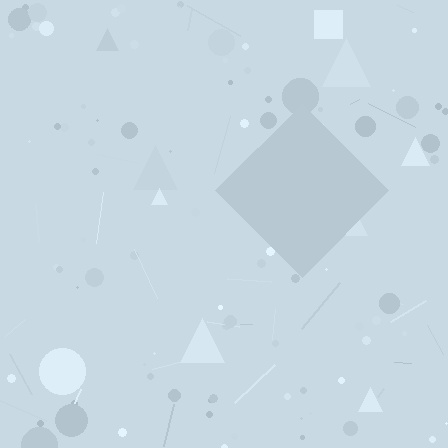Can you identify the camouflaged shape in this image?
The camouflaged shape is a diamond.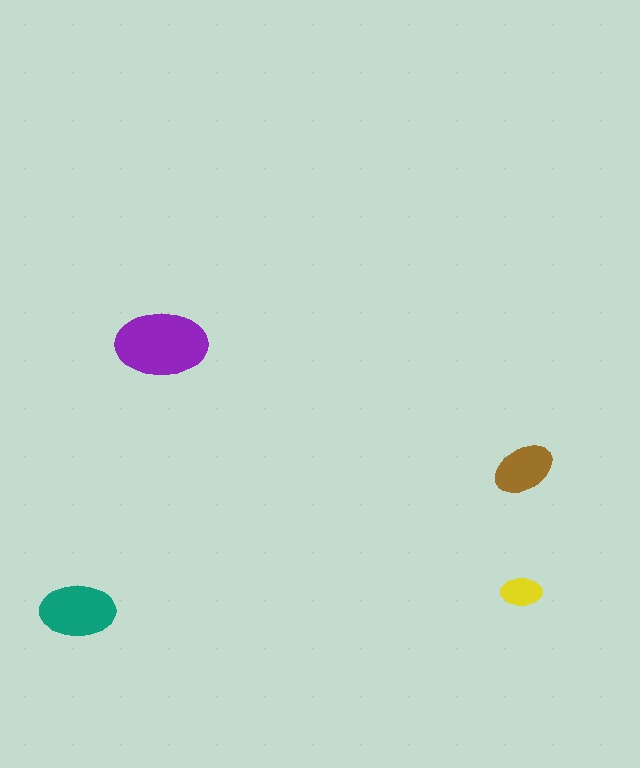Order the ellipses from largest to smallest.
the purple one, the teal one, the brown one, the yellow one.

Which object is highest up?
The purple ellipse is topmost.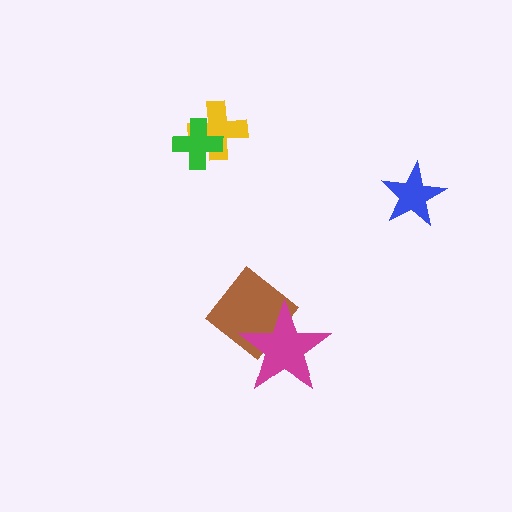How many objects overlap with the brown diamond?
1 object overlaps with the brown diamond.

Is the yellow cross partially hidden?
Yes, it is partially covered by another shape.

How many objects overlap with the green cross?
1 object overlaps with the green cross.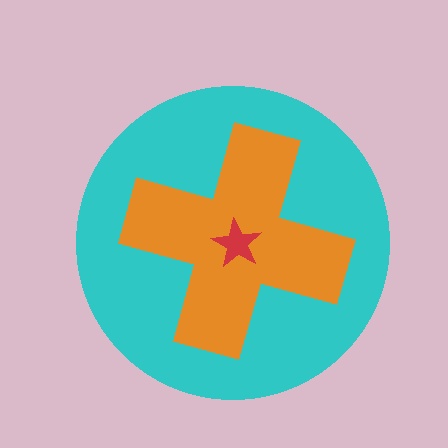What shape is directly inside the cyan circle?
The orange cross.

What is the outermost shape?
The cyan circle.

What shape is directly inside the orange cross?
The red star.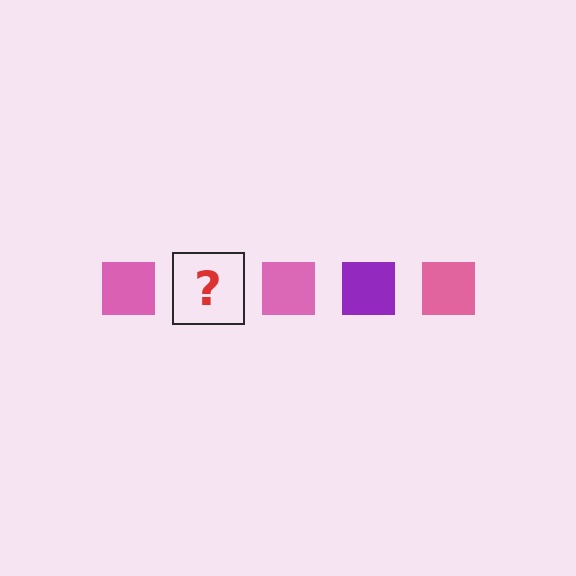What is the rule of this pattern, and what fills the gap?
The rule is that the pattern cycles through pink, purple squares. The gap should be filled with a purple square.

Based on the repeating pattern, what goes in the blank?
The blank should be a purple square.